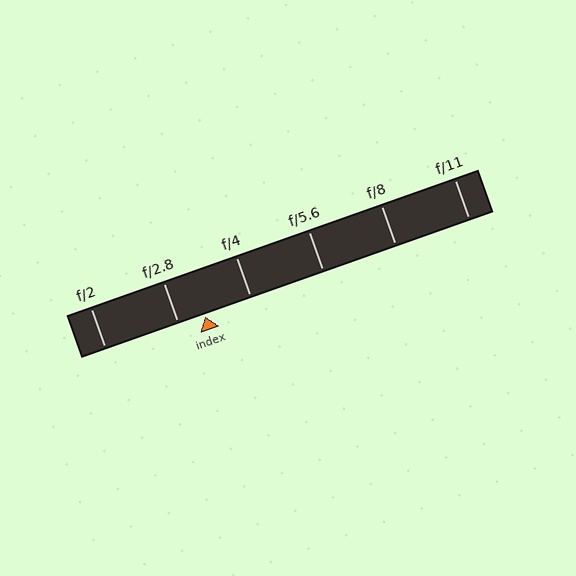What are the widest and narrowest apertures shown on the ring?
The widest aperture shown is f/2 and the narrowest is f/11.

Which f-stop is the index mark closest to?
The index mark is closest to f/2.8.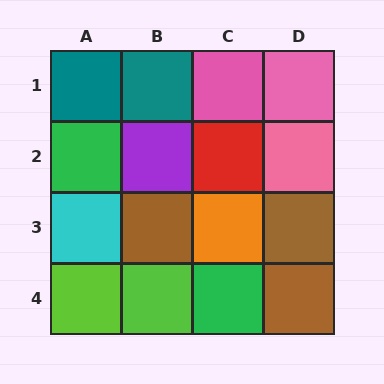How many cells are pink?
3 cells are pink.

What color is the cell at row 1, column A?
Teal.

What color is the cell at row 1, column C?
Pink.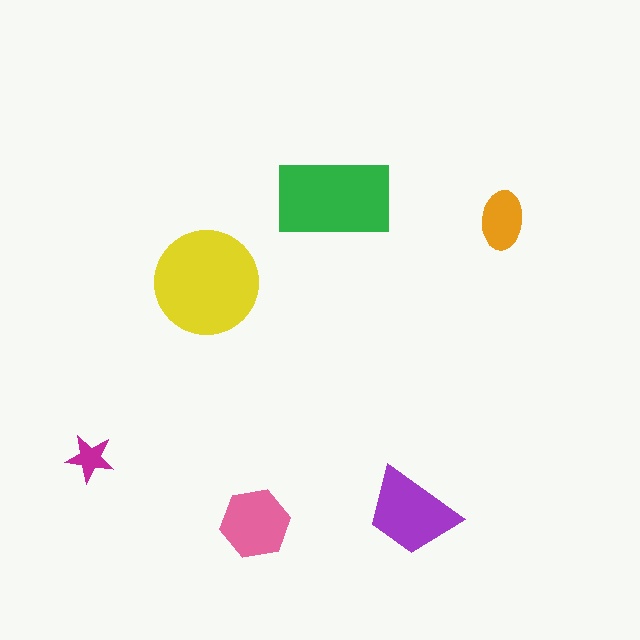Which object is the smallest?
The magenta star.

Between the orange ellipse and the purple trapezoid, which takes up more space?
The purple trapezoid.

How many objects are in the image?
There are 6 objects in the image.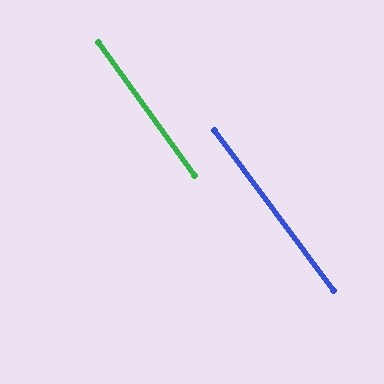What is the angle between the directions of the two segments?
Approximately 1 degree.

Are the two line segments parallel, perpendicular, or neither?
Parallel — their directions differ by only 0.7°.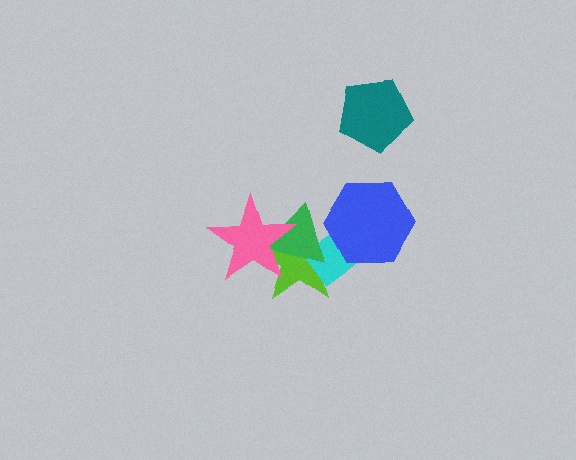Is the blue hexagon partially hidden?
No, no other shape covers it.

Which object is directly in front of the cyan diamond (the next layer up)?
The green triangle is directly in front of the cyan diamond.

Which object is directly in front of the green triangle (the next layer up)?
The pink star is directly in front of the green triangle.